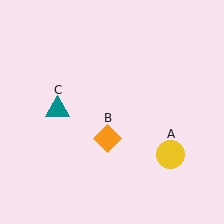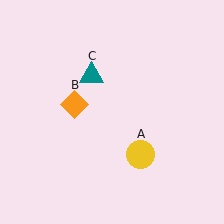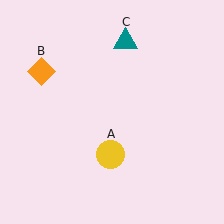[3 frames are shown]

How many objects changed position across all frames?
3 objects changed position: yellow circle (object A), orange diamond (object B), teal triangle (object C).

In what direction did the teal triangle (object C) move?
The teal triangle (object C) moved up and to the right.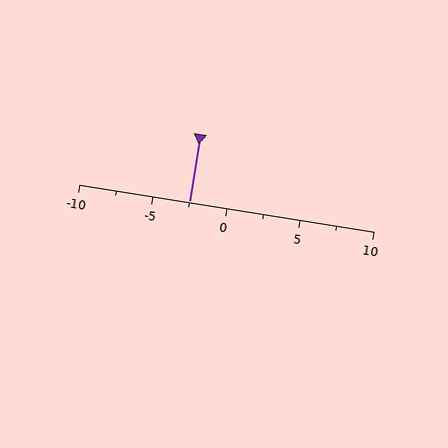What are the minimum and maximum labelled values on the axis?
The axis runs from -10 to 10.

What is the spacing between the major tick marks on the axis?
The major ticks are spaced 5 apart.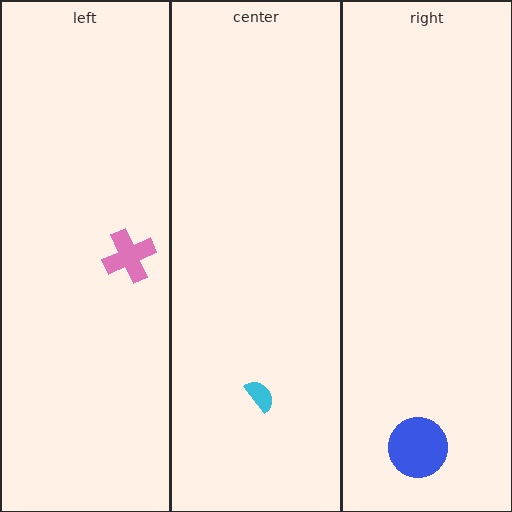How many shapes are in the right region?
1.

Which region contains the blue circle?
The right region.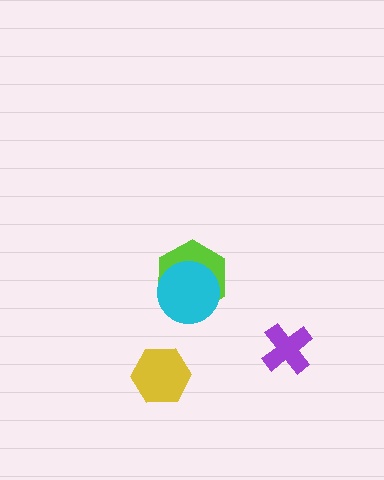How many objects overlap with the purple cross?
0 objects overlap with the purple cross.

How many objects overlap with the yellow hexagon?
0 objects overlap with the yellow hexagon.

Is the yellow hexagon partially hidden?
No, no other shape covers it.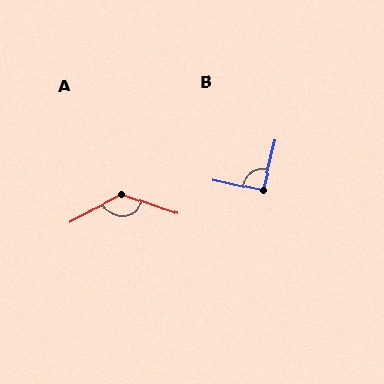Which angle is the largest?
A, at approximately 134 degrees.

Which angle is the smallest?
B, at approximately 91 degrees.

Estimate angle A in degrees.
Approximately 134 degrees.